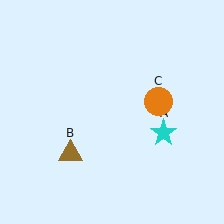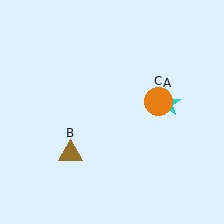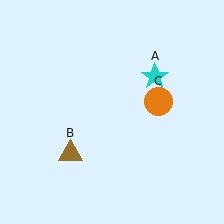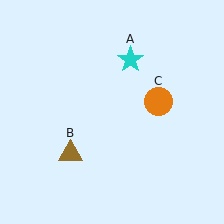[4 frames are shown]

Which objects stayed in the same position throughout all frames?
Brown triangle (object B) and orange circle (object C) remained stationary.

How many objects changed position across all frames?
1 object changed position: cyan star (object A).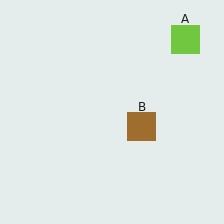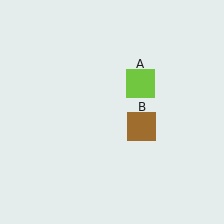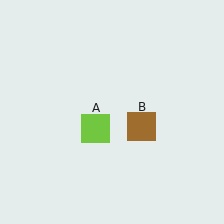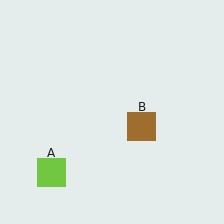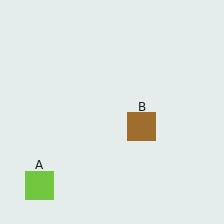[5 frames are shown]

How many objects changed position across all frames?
1 object changed position: lime square (object A).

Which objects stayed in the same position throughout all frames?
Brown square (object B) remained stationary.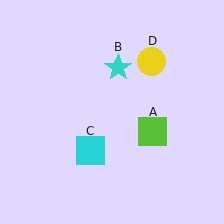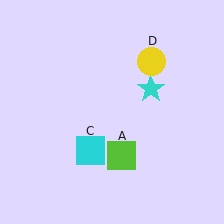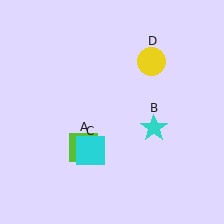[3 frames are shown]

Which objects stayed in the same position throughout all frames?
Cyan square (object C) and yellow circle (object D) remained stationary.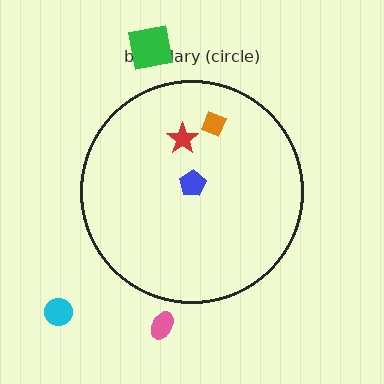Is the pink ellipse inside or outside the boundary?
Outside.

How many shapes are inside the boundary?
3 inside, 3 outside.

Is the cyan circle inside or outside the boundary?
Outside.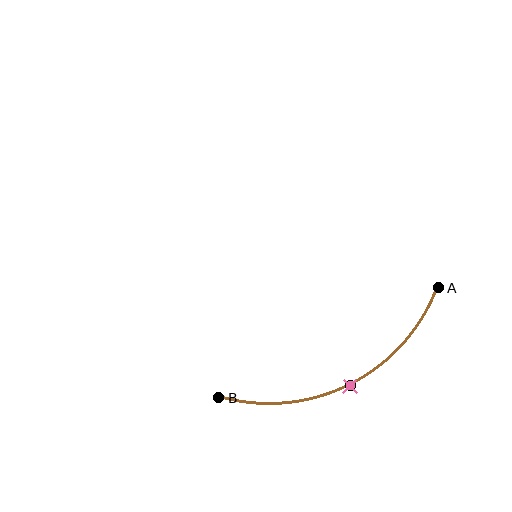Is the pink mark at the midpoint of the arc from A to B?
Yes. The pink mark lies on the arc at equal arc-length from both A and B — it is the arc midpoint.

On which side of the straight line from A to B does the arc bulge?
The arc bulges below the straight line connecting A and B.